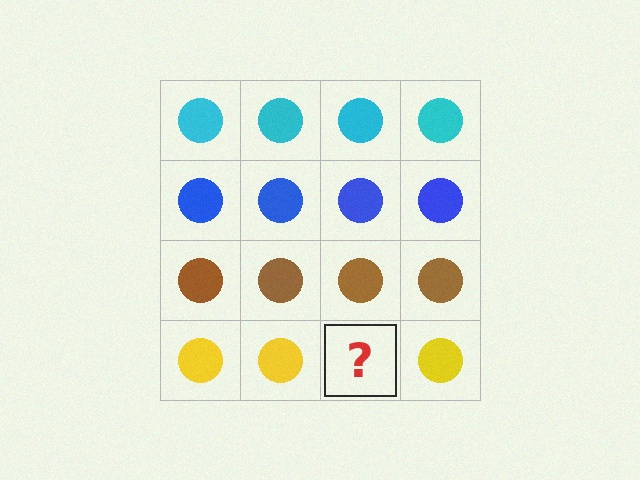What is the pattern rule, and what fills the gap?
The rule is that each row has a consistent color. The gap should be filled with a yellow circle.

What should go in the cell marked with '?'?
The missing cell should contain a yellow circle.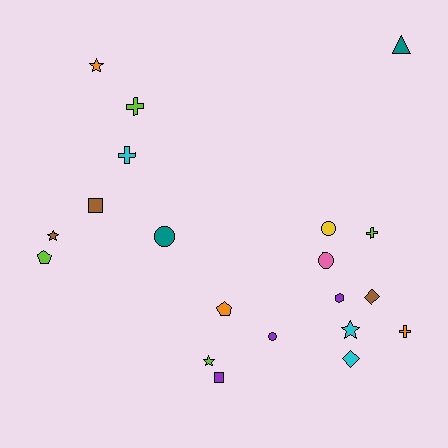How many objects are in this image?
There are 20 objects.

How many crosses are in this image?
There are 4 crosses.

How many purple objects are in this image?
There are 3 purple objects.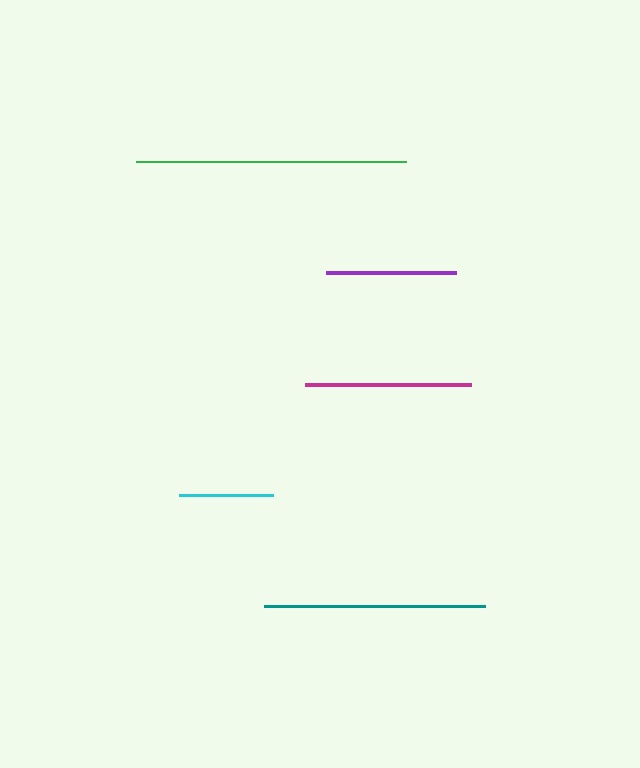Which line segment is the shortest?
The cyan line is the shortest at approximately 94 pixels.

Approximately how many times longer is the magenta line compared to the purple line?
The magenta line is approximately 1.3 times the length of the purple line.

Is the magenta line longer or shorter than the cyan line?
The magenta line is longer than the cyan line.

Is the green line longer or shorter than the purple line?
The green line is longer than the purple line.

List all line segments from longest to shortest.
From longest to shortest: green, teal, magenta, purple, cyan.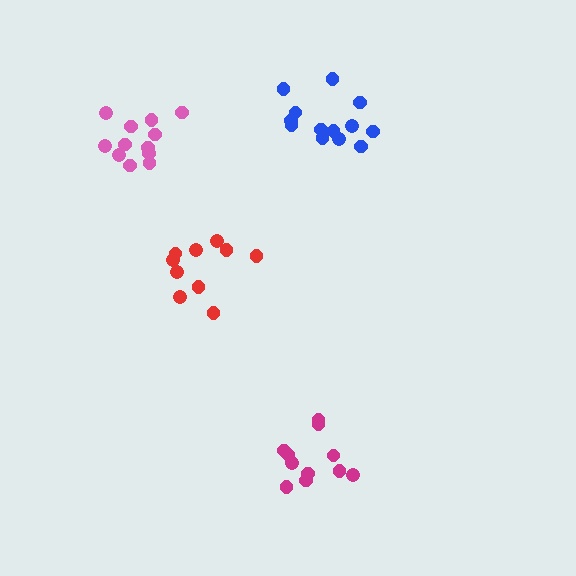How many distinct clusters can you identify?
There are 4 distinct clusters.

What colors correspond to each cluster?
The clusters are colored: pink, magenta, red, blue.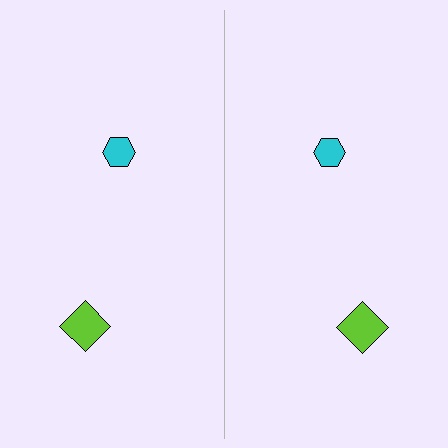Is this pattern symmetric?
Yes, this pattern has bilateral (reflection) symmetry.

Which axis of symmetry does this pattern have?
The pattern has a vertical axis of symmetry running through the center of the image.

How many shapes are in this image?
There are 4 shapes in this image.